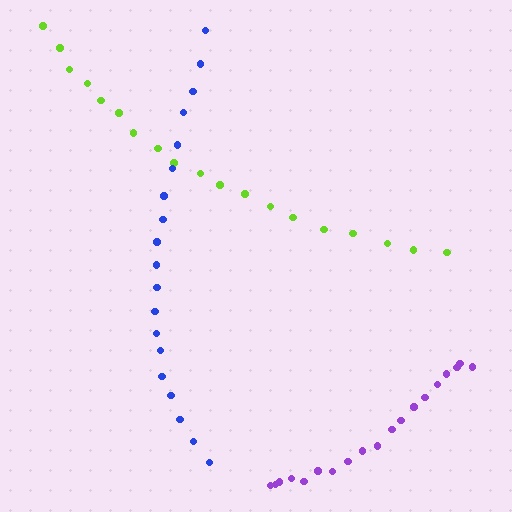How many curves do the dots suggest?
There are 3 distinct paths.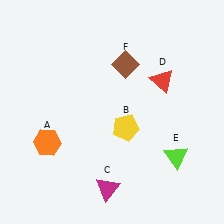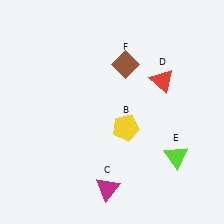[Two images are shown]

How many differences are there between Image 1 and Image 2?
There is 1 difference between the two images.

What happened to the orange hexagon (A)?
The orange hexagon (A) was removed in Image 2. It was in the bottom-left area of Image 1.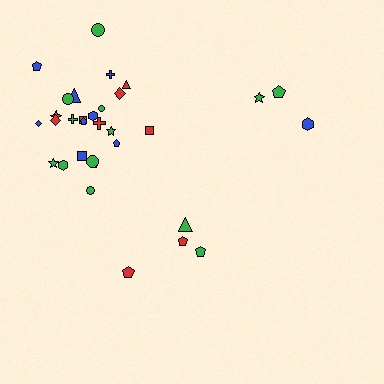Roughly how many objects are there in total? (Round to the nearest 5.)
Roughly 30 objects in total.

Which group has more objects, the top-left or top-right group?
The top-left group.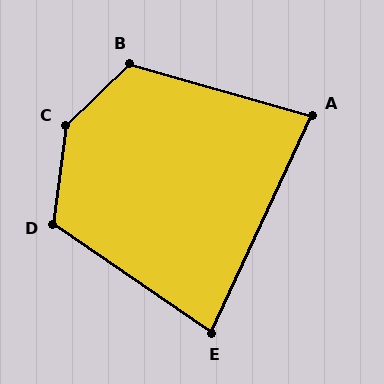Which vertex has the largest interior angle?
C, at approximately 141 degrees.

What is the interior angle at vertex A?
Approximately 81 degrees (acute).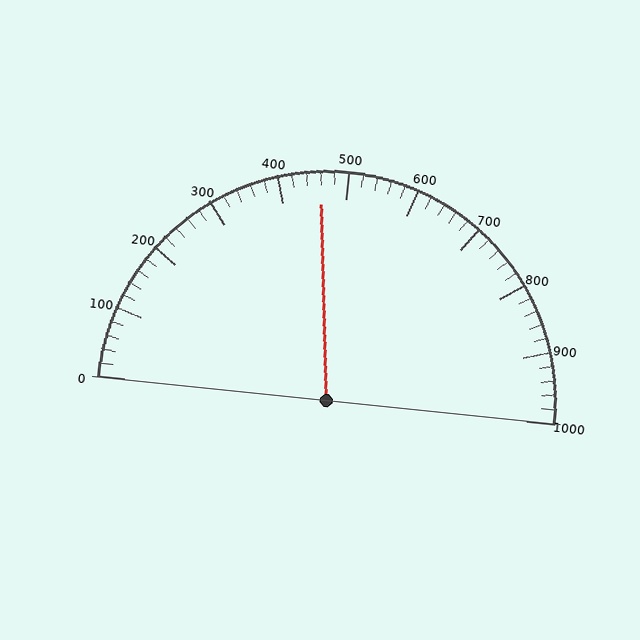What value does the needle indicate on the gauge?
The needle indicates approximately 460.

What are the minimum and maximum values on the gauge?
The gauge ranges from 0 to 1000.